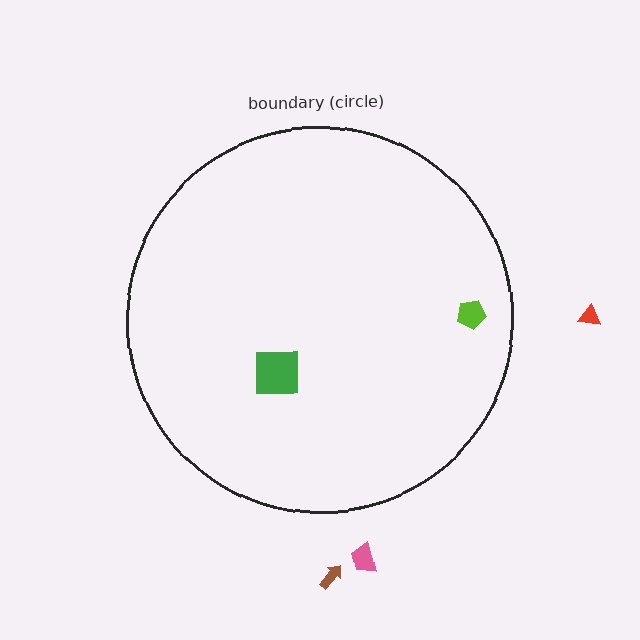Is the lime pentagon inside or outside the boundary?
Inside.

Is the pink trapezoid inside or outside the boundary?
Outside.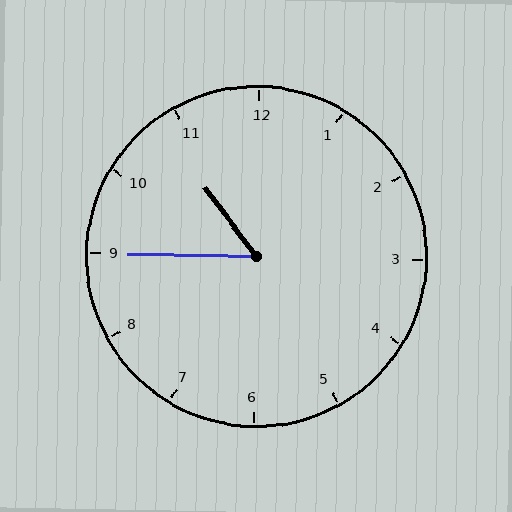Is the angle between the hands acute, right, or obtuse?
It is acute.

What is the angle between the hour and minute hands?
Approximately 52 degrees.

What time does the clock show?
10:45.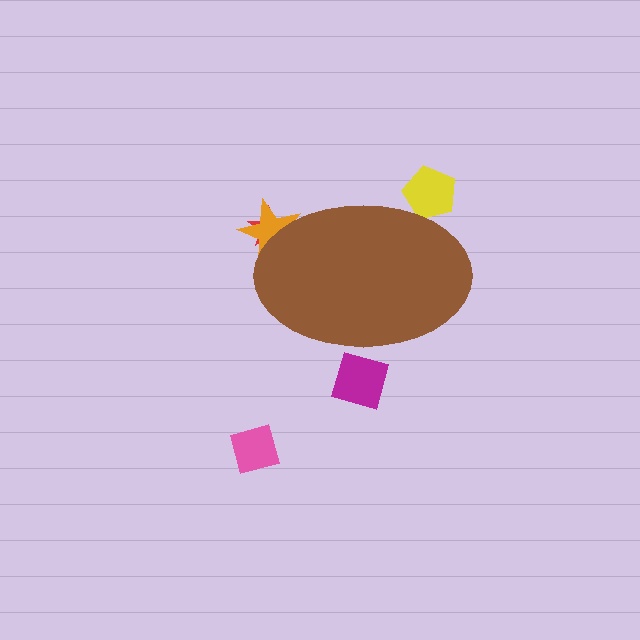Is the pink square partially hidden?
No, the pink square is fully visible.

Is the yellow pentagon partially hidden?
Yes, the yellow pentagon is partially hidden behind the brown ellipse.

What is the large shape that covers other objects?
A brown ellipse.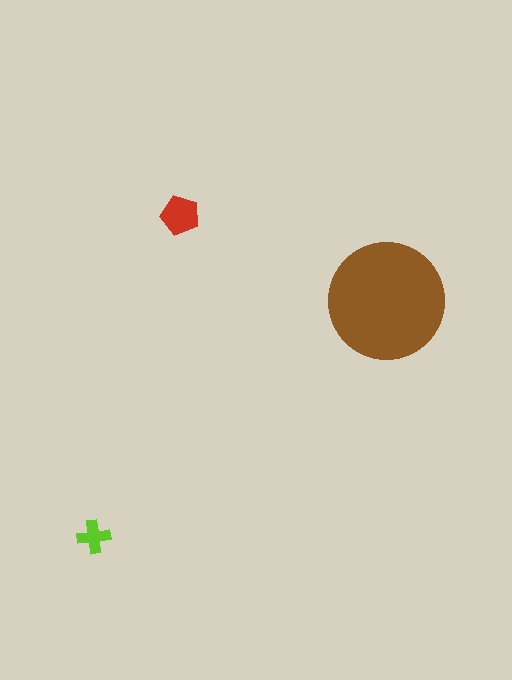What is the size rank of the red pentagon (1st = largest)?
2nd.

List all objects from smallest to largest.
The lime cross, the red pentagon, the brown circle.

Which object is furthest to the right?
The brown circle is rightmost.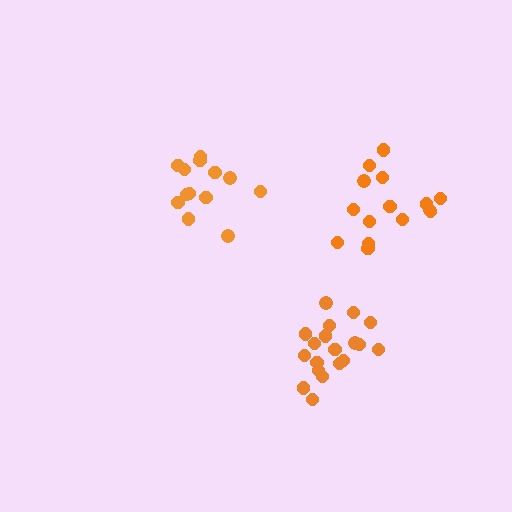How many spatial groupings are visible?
There are 3 spatial groupings.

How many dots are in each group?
Group 1: 15 dots, Group 2: 19 dots, Group 3: 13 dots (47 total).